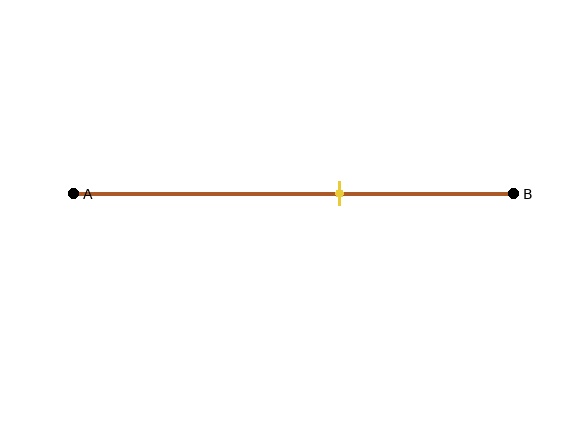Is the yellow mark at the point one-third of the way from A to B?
No, the mark is at about 60% from A, not at the 33% one-third point.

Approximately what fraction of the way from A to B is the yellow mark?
The yellow mark is approximately 60% of the way from A to B.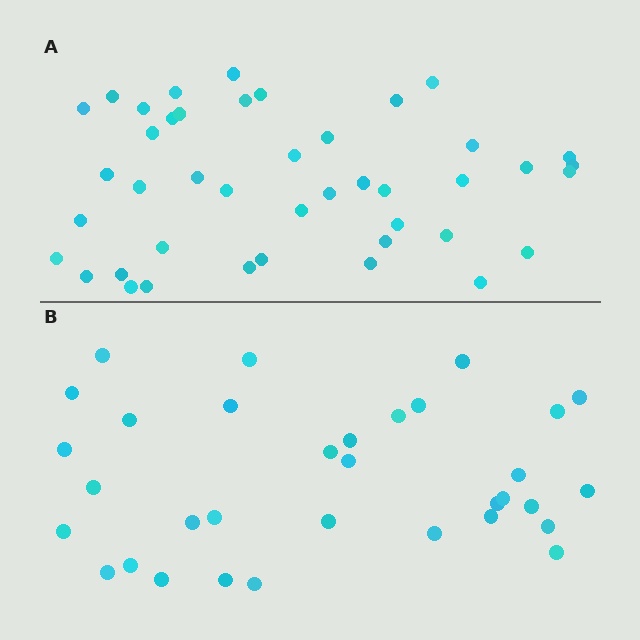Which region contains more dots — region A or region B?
Region A (the top region) has more dots.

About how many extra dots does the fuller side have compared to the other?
Region A has roughly 10 or so more dots than region B.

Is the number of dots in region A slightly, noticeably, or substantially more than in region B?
Region A has noticeably more, but not dramatically so. The ratio is roughly 1.3 to 1.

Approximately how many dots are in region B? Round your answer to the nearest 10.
About 30 dots. (The exact count is 33, which rounds to 30.)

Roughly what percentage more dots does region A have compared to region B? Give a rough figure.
About 30% more.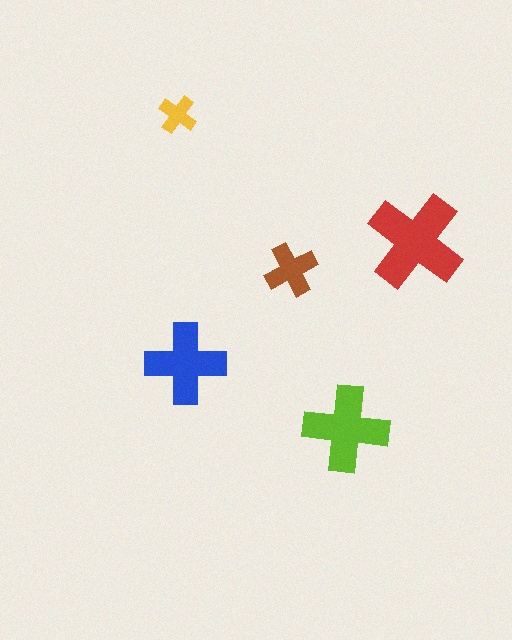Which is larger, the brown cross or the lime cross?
The lime one.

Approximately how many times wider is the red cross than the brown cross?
About 2 times wider.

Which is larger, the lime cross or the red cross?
The red one.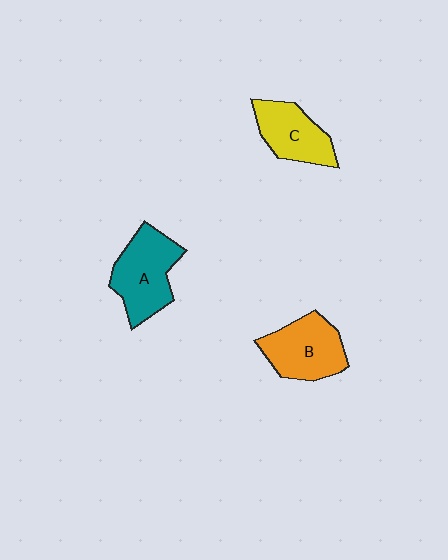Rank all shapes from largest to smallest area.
From largest to smallest: A (teal), B (orange), C (yellow).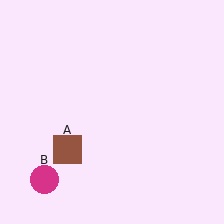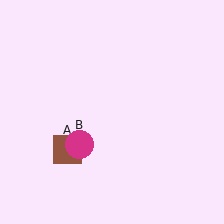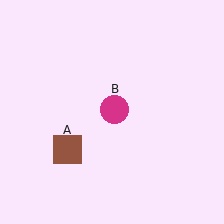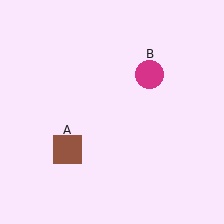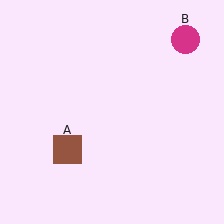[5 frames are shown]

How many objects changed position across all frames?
1 object changed position: magenta circle (object B).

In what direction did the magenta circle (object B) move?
The magenta circle (object B) moved up and to the right.